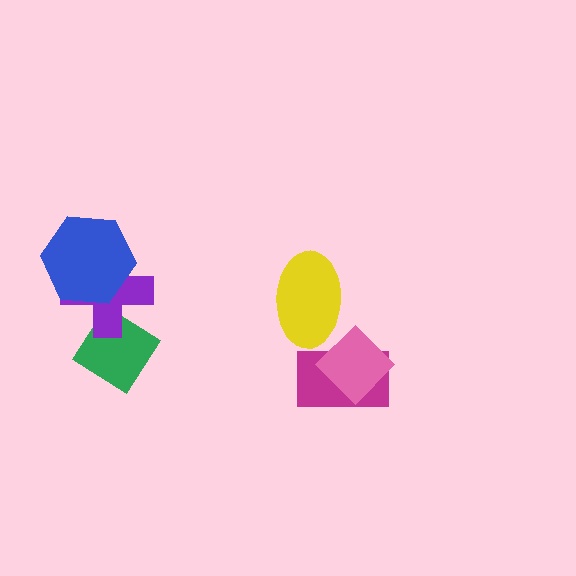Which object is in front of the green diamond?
The purple cross is in front of the green diamond.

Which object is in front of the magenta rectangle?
The pink diamond is in front of the magenta rectangle.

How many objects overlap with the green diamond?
1 object overlaps with the green diamond.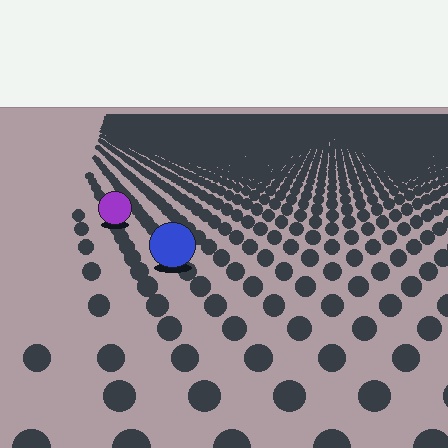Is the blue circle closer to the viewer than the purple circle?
Yes. The blue circle is closer — you can tell from the texture gradient: the ground texture is coarser near it.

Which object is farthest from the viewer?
The purple circle is farthest from the viewer. It appears smaller and the ground texture around it is denser.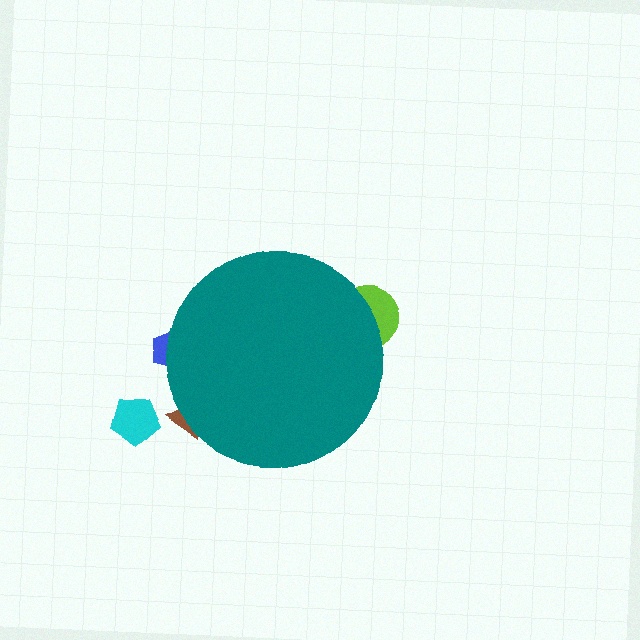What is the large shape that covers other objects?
A teal circle.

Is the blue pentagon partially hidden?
Yes, the blue pentagon is partially hidden behind the teal circle.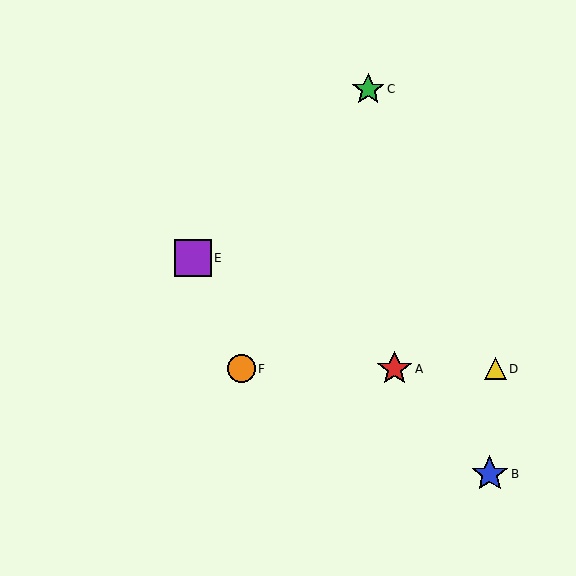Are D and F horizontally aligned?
Yes, both are at y≈369.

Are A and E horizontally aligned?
No, A is at y≈369 and E is at y≈258.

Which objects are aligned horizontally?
Objects A, D, F are aligned horizontally.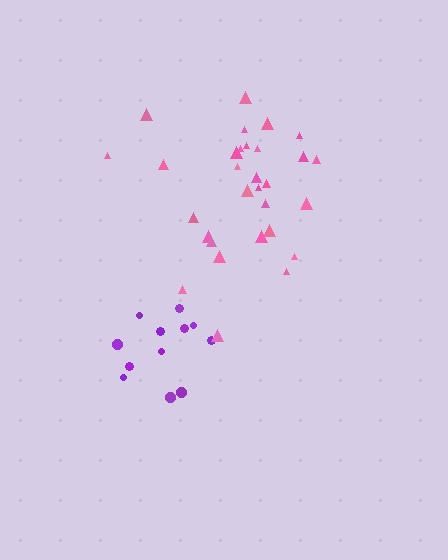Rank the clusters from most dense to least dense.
pink, purple.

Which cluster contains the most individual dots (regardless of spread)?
Pink (31).